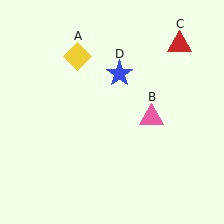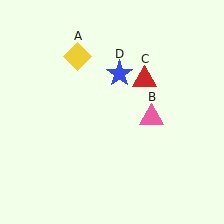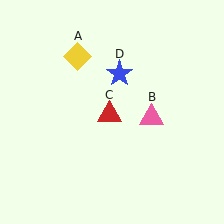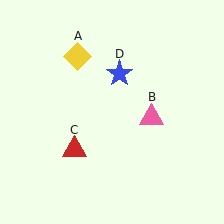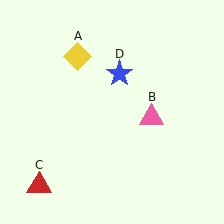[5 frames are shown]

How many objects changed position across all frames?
1 object changed position: red triangle (object C).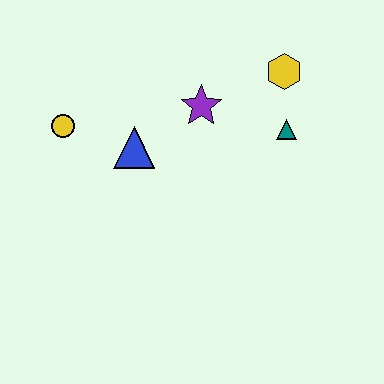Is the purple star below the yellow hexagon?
Yes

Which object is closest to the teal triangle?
The yellow hexagon is closest to the teal triangle.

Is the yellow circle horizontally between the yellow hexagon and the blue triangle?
No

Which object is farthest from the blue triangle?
The yellow hexagon is farthest from the blue triangle.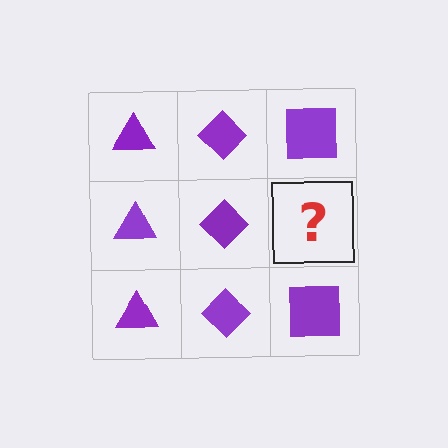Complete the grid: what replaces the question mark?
The question mark should be replaced with a purple square.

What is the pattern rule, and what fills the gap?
The rule is that each column has a consistent shape. The gap should be filled with a purple square.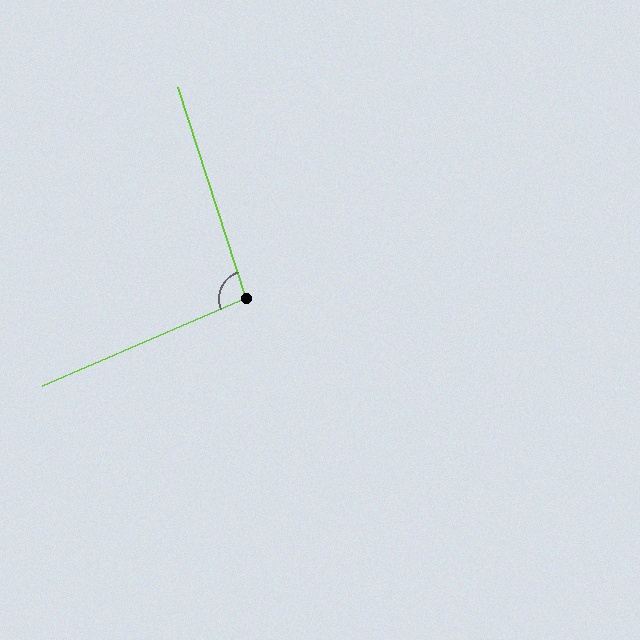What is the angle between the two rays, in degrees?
Approximately 95 degrees.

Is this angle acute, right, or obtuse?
It is obtuse.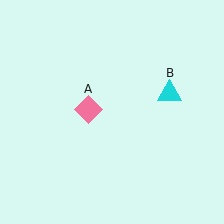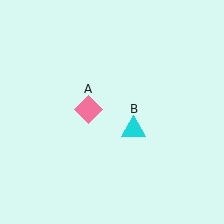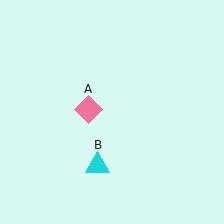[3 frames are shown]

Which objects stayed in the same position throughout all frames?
Pink diamond (object A) remained stationary.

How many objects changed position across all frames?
1 object changed position: cyan triangle (object B).